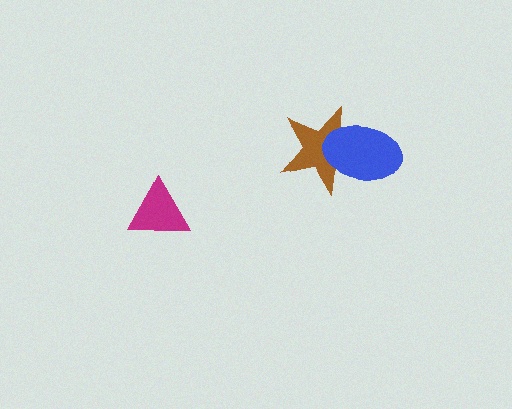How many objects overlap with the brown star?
1 object overlaps with the brown star.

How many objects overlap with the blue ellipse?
1 object overlaps with the blue ellipse.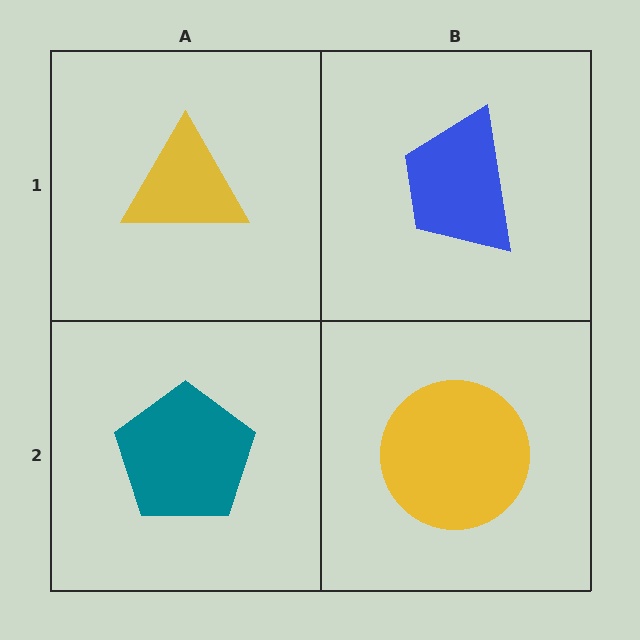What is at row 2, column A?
A teal pentagon.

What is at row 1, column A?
A yellow triangle.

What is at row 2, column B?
A yellow circle.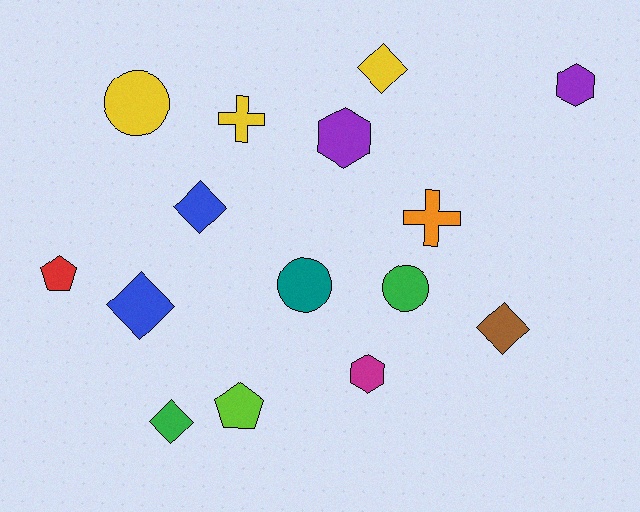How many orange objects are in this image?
There is 1 orange object.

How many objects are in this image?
There are 15 objects.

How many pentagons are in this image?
There are 2 pentagons.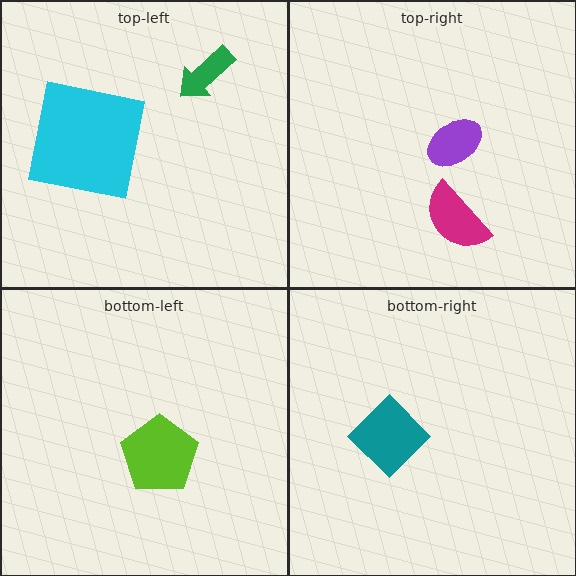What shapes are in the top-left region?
The green arrow, the cyan square.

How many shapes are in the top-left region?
2.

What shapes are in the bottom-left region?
The lime pentagon.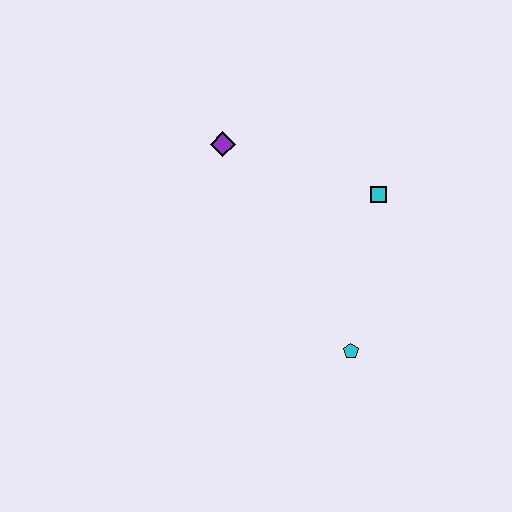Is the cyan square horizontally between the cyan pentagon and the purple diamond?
No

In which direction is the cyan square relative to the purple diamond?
The cyan square is to the right of the purple diamond.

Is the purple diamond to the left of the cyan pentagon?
Yes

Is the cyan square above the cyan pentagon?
Yes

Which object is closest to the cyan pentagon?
The cyan square is closest to the cyan pentagon.